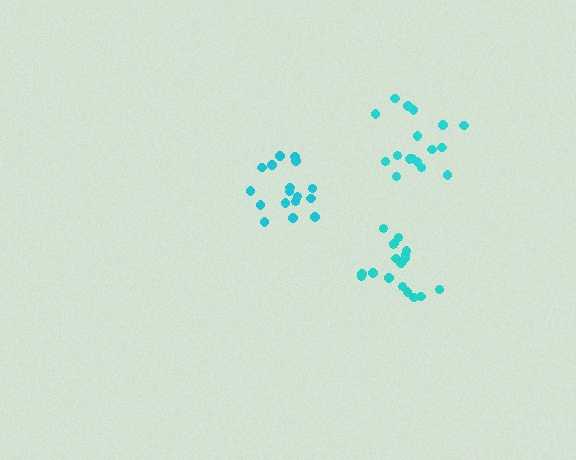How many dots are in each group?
Group 1: 18 dots, Group 2: 17 dots, Group 3: 17 dots (52 total).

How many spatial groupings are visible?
There are 3 spatial groupings.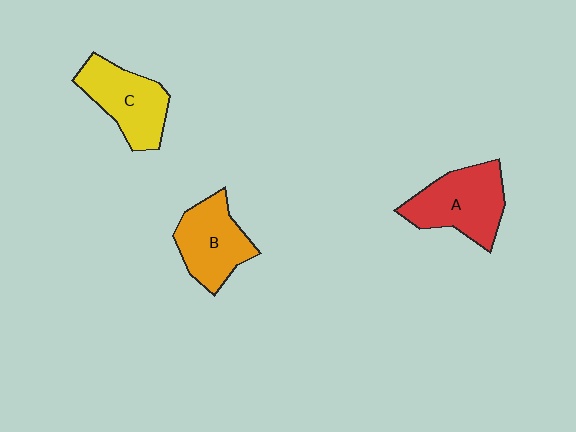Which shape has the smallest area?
Shape B (orange).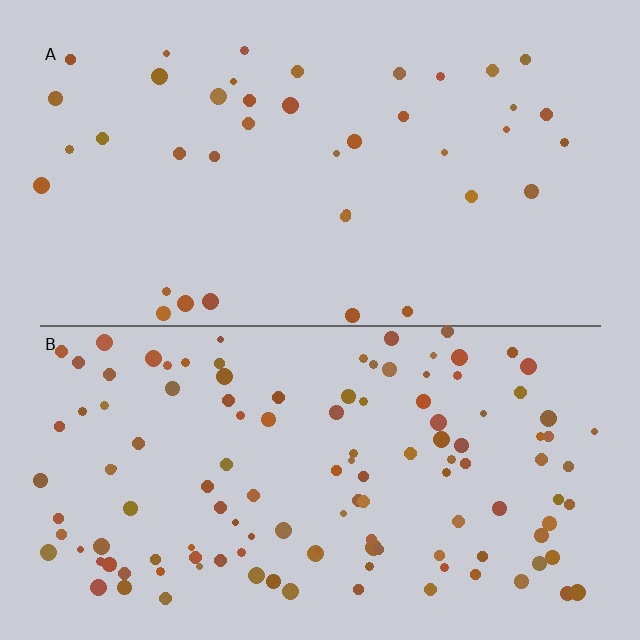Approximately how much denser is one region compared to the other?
Approximately 3.0× — region B over region A.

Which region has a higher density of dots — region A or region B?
B (the bottom).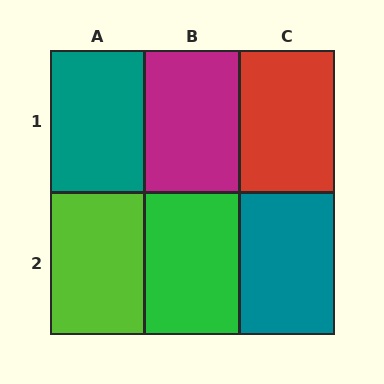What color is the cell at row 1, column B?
Magenta.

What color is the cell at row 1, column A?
Teal.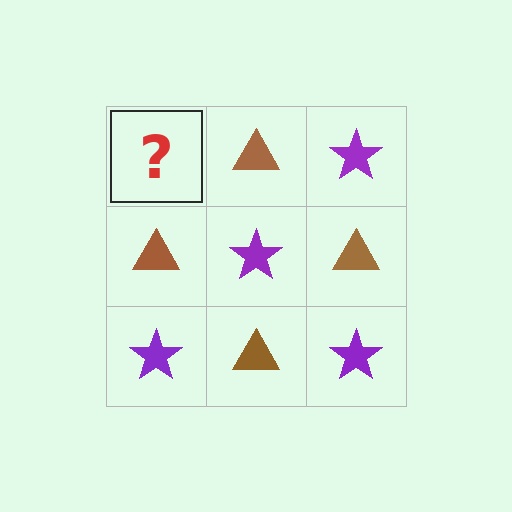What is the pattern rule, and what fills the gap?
The rule is that it alternates purple star and brown triangle in a checkerboard pattern. The gap should be filled with a purple star.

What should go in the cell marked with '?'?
The missing cell should contain a purple star.